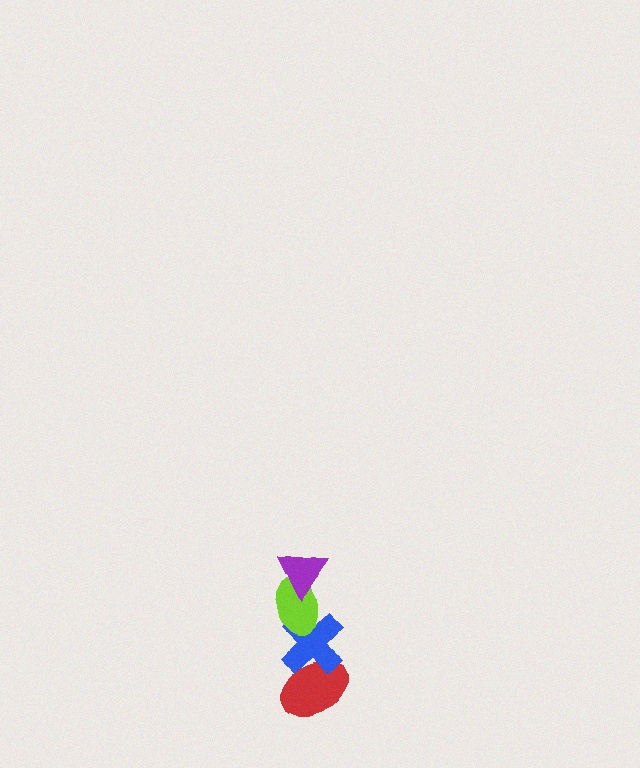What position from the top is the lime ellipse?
The lime ellipse is 2nd from the top.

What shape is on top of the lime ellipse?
The purple triangle is on top of the lime ellipse.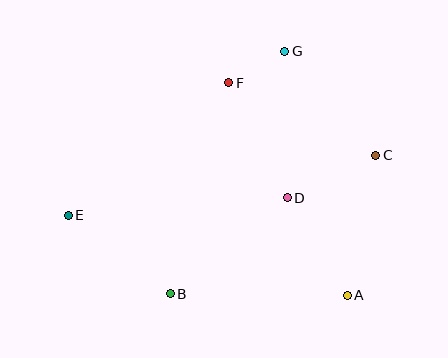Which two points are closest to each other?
Points F and G are closest to each other.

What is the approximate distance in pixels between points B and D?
The distance between B and D is approximately 151 pixels.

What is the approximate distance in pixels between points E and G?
The distance between E and G is approximately 272 pixels.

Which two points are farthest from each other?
Points C and E are farthest from each other.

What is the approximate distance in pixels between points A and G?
The distance between A and G is approximately 252 pixels.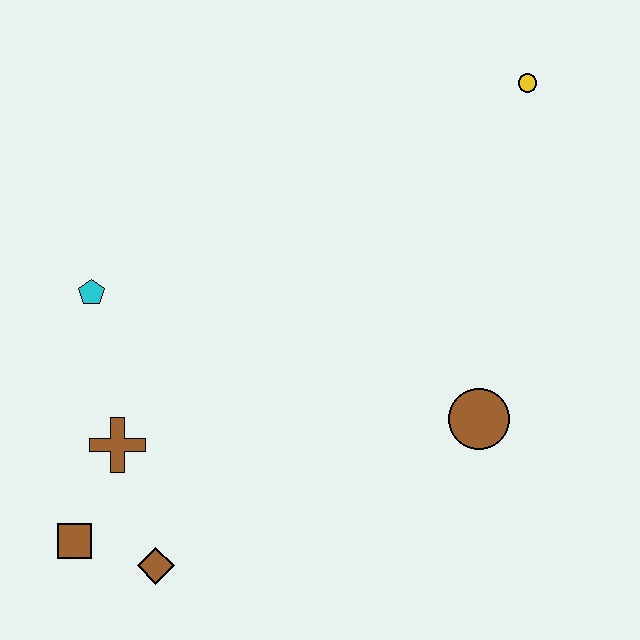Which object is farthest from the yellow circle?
The brown square is farthest from the yellow circle.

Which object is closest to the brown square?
The brown diamond is closest to the brown square.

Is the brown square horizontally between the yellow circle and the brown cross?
No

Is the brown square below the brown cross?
Yes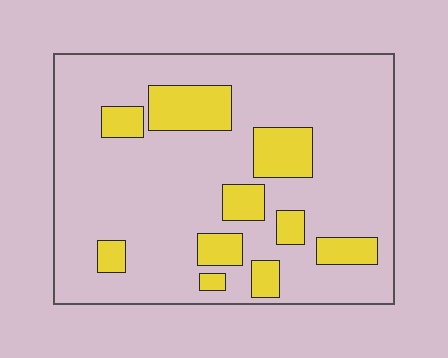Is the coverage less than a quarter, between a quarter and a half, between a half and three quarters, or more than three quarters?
Less than a quarter.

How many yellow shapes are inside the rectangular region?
10.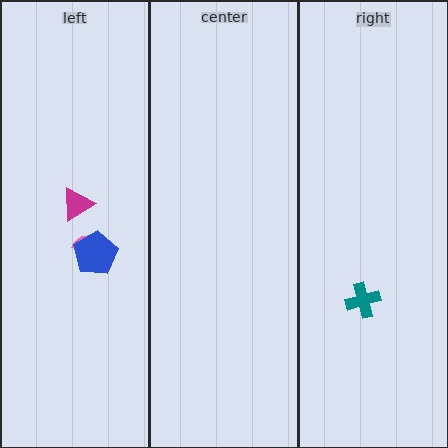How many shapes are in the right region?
1.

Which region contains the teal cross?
The right region.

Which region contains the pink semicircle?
The left region.